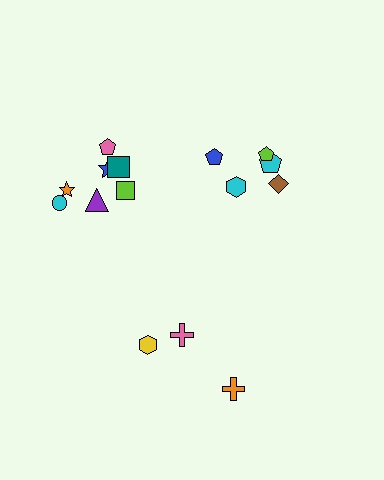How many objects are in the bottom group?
There are 3 objects.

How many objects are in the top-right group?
There are 5 objects.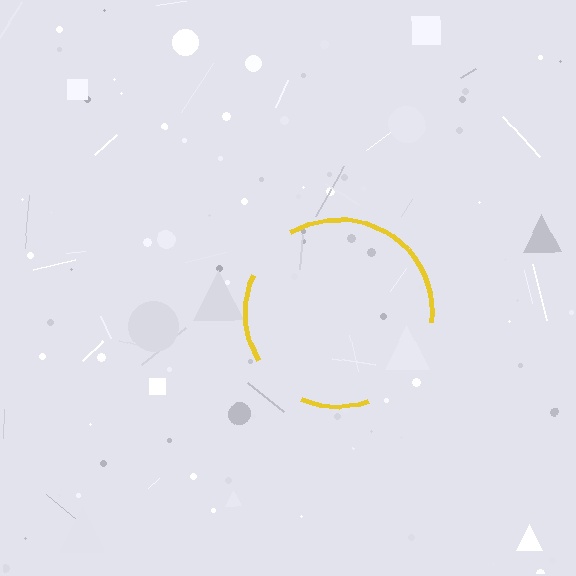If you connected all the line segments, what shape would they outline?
They would outline a circle.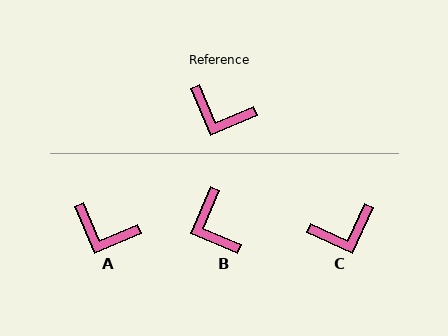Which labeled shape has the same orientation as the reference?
A.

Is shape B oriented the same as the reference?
No, it is off by about 46 degrees.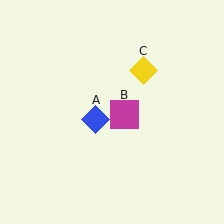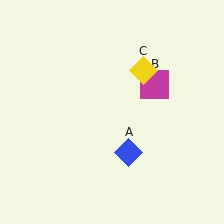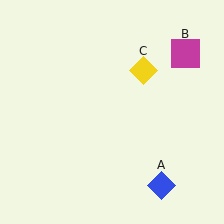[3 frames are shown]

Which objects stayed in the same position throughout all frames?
Yellow diamond (object C) remained stationary.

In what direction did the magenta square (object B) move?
The magenta square (object B) moved up and to the right.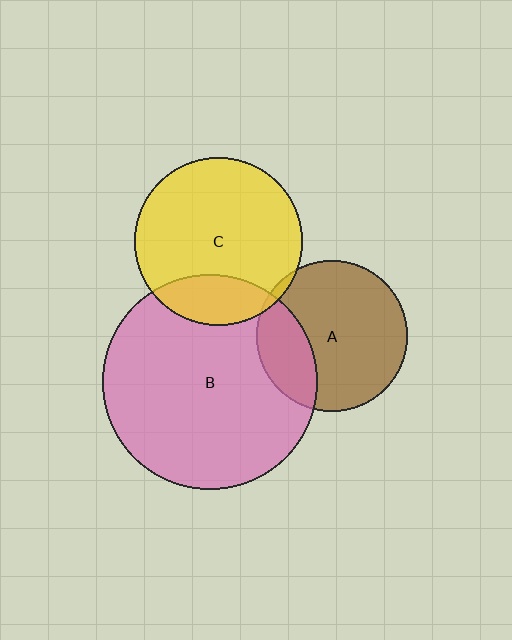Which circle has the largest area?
Circle B (pink).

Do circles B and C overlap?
Yes.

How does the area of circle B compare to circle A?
Approximately 2.0 times.